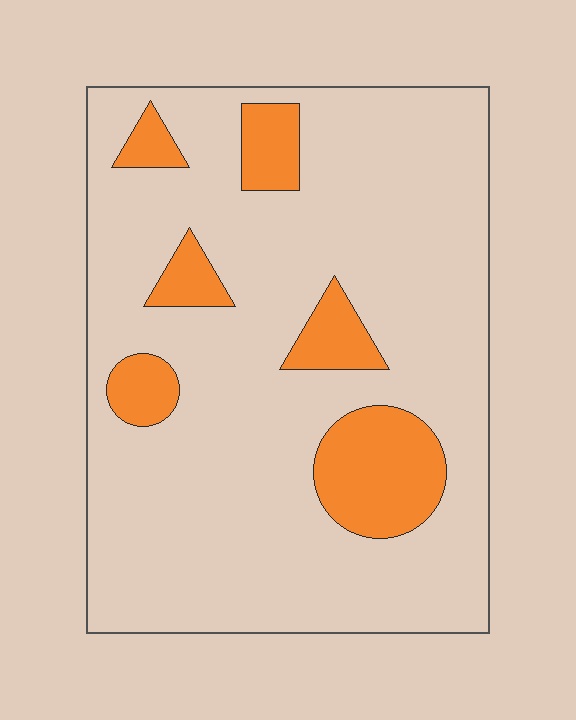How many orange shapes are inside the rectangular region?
6.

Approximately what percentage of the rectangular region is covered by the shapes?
Approximately 15%.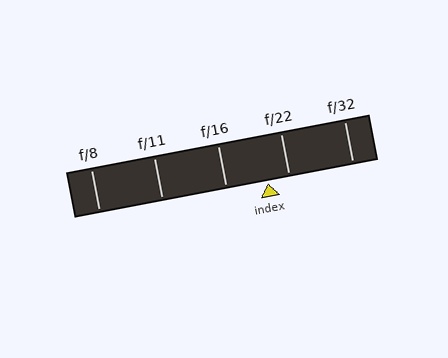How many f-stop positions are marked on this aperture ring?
There are 5 f-stop positions marked.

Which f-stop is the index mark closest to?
The index mark is closest to f/22.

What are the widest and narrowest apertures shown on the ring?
The widest aperture shown is f/8 and the narrowest is f/32.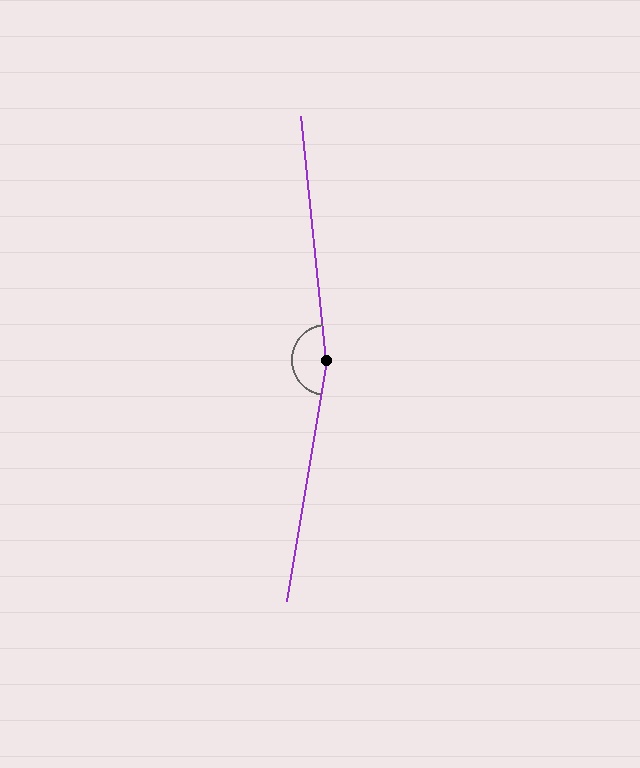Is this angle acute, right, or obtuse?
It is obtuse.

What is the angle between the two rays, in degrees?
Approximately 164 degrees.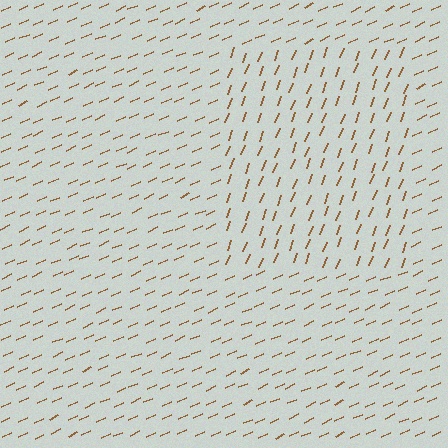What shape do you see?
I see a rectangle.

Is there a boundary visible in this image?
Yes, there is a texture boundary formed by a change in line orientation.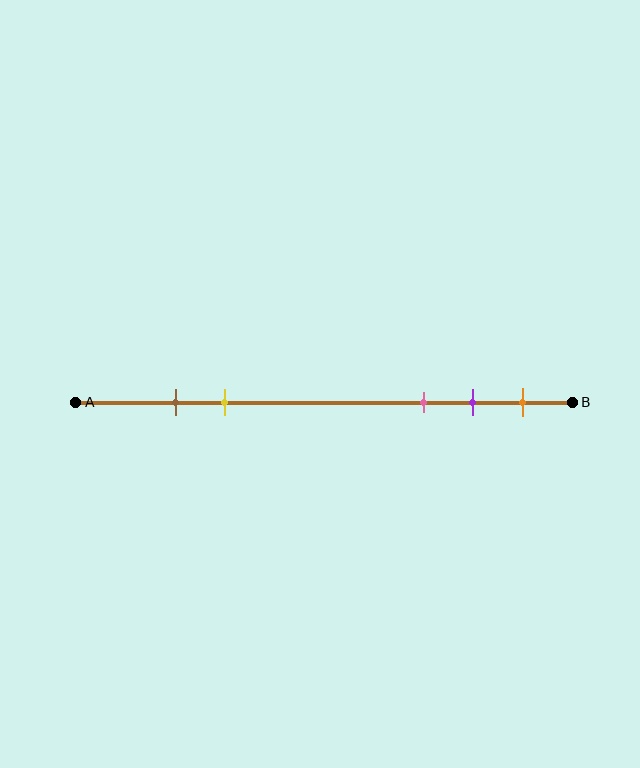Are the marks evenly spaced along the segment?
No, the marks are not evenly spaced.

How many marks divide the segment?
There are 5 marks dividing the segment.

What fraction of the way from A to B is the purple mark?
The purple mark is approximately 80% (0.8) of the way from A to B.